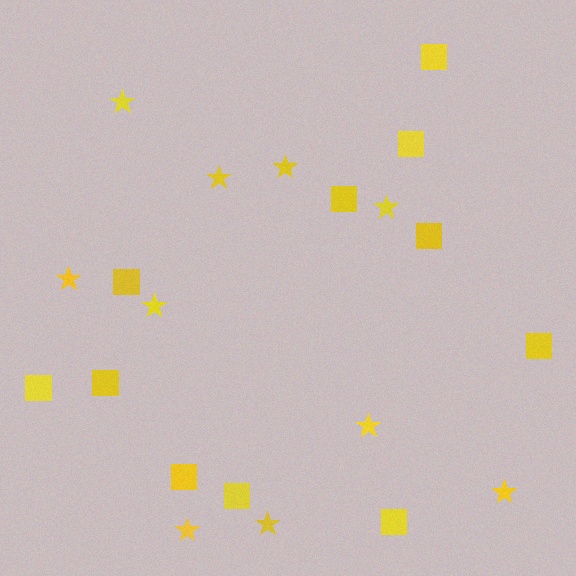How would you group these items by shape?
There are 2 groups: one group of stars (10) and one group of squares (11).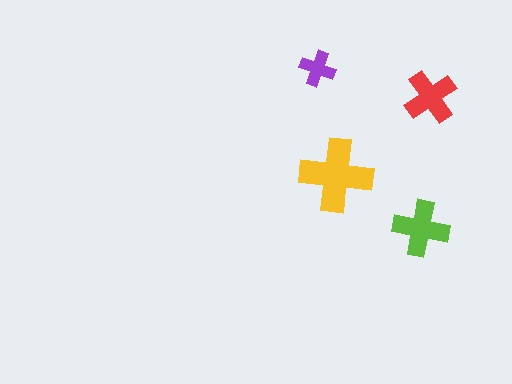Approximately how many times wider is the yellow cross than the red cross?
About 1.5 times wider.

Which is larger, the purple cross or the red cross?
The red one.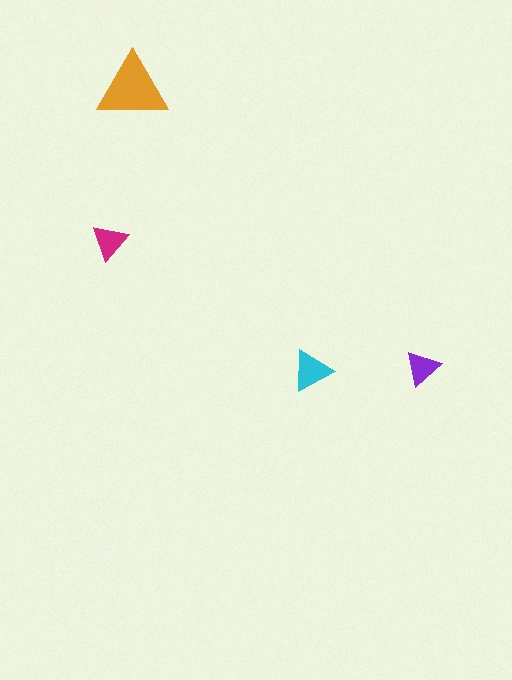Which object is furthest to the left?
The magenta triangle is leftmost.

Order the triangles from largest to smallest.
the orange one, the cyan one, the magenta one, the purple one.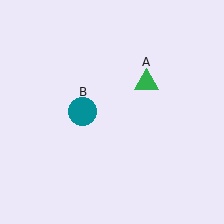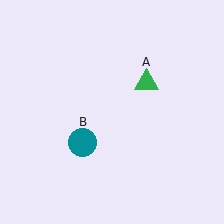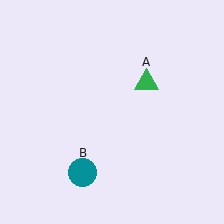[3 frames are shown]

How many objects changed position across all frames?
1 object changed position: teal circle (object B).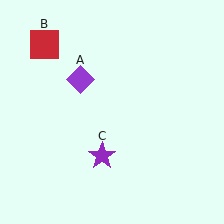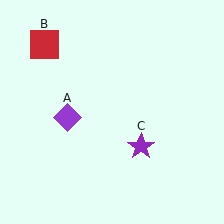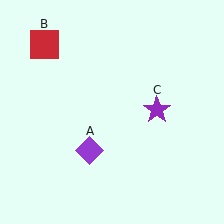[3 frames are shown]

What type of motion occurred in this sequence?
The purple diamond (object A), purple star (object C) rotated counterclockwise around the center of the scene.